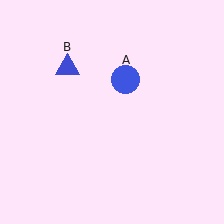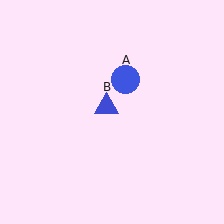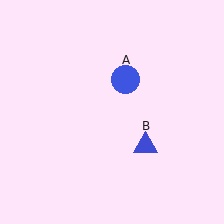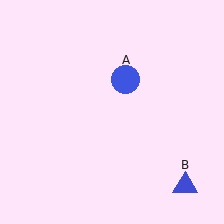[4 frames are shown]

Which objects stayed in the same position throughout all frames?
Blue circle (object A) remained stationary.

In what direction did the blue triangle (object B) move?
The blue triangle (object B) moved down and to the right.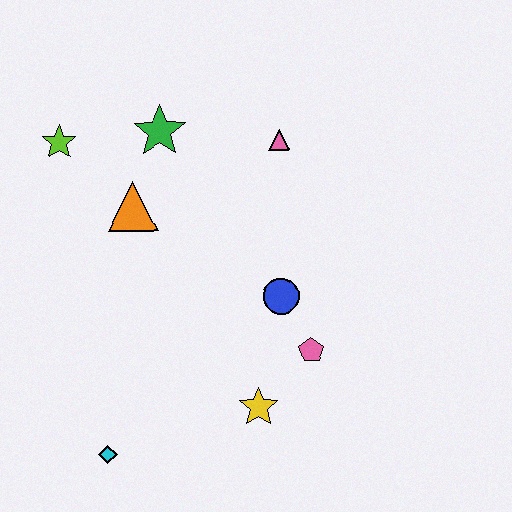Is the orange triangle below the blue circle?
No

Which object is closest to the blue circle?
The pink pentagon is closest to the blue circle.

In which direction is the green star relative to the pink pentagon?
The green star is above the pink pentagon.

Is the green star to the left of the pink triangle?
Yes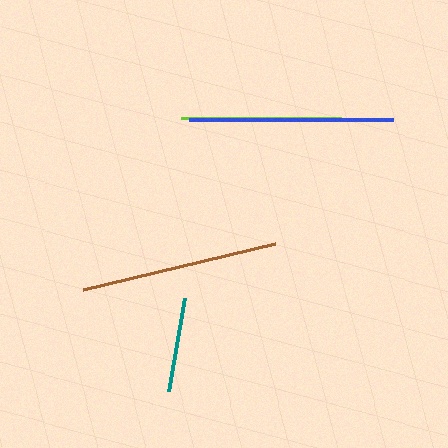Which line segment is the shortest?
The teal line is the shortest at approximately 94 pixels.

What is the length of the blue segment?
The blue segment is approximately 205 pixels long.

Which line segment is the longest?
The blue line is the longest at approximately 205 pixels.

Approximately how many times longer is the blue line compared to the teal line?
The blue line is approximately 2.2 times the length of the teal line.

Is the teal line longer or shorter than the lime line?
The lime line is longer than the teal line.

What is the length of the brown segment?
The brown segment is approximately 197 pixels long.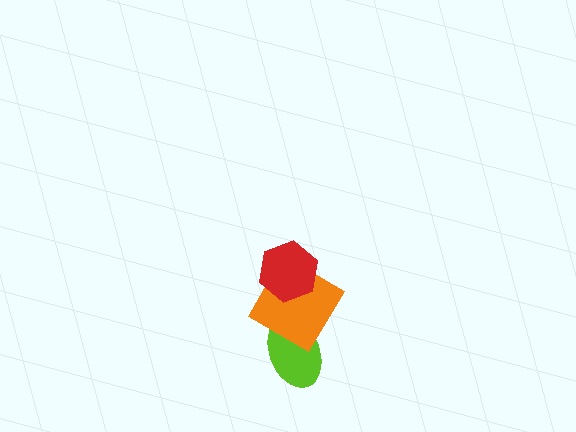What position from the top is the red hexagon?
The red hexagon is 1st from the top.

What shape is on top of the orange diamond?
The red hexagon is on top of the orange diamond.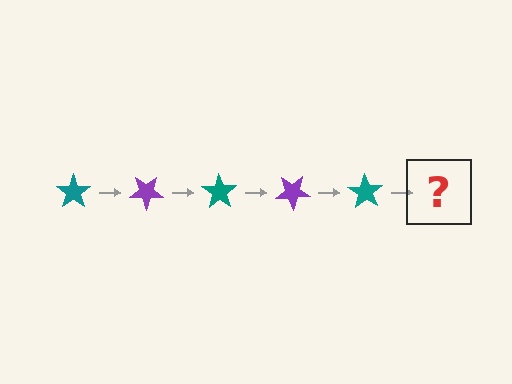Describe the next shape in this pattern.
It should be a purple star, rotated 175 degrees from the start.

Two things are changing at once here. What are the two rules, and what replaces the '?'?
The two rules are that it rotates 35 degrees each step and the color cycles through teal and purple. The '?' should be a purple star, rotated 175 degrees from the start.